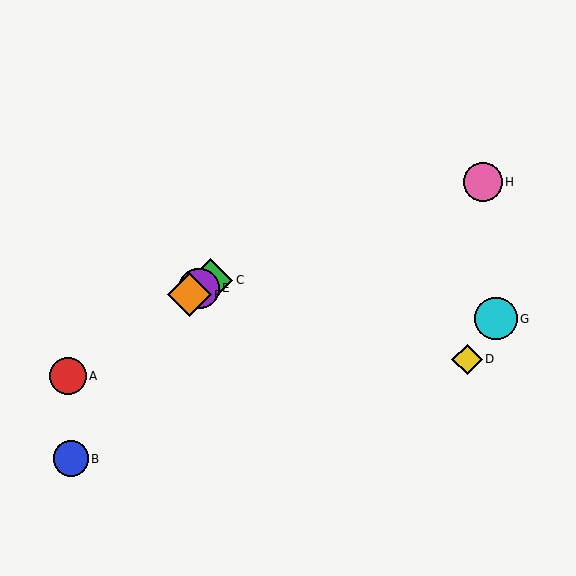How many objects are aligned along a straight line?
4 objects (A, C, E, F) are aligned along a straight line.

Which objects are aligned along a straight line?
Objects A, C, E, F are aligned along a straight line.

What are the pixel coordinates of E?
Object E is at (199, 288).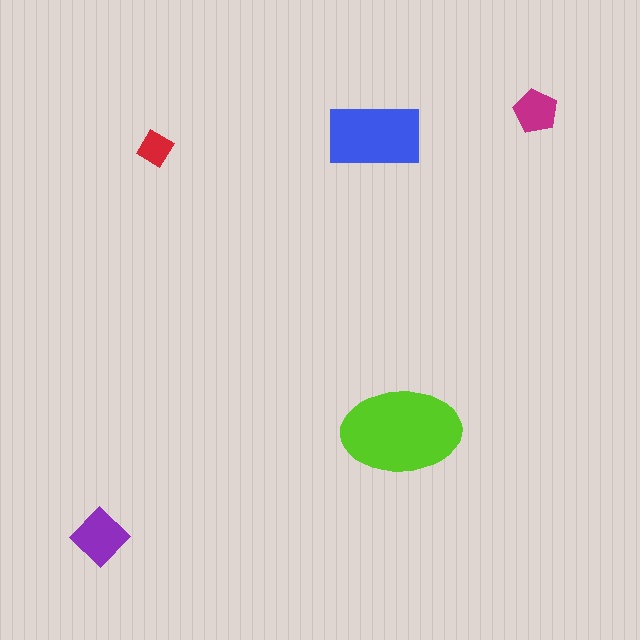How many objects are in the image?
There are 5 objects in the image.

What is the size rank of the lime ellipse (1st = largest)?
1st.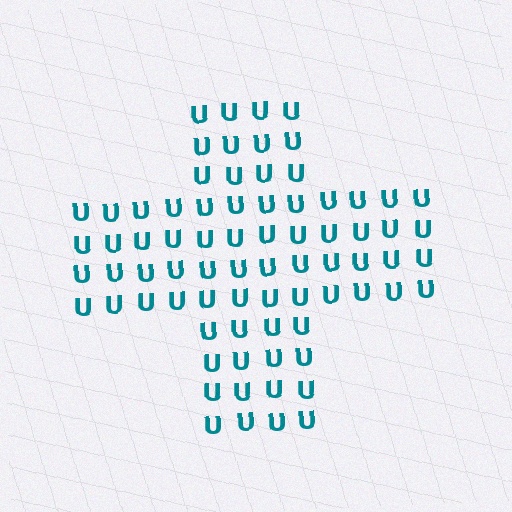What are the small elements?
The small elements are letter U's.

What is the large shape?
The large shape is a cross.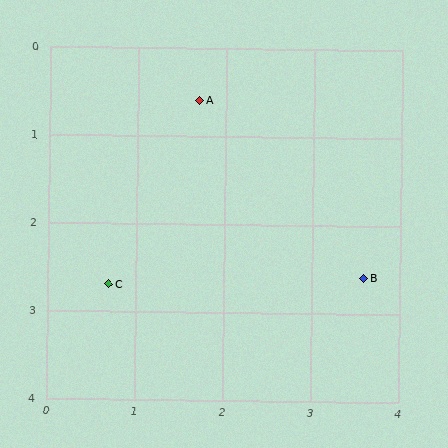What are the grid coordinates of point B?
Point B is at approximately (3.6, 2.6).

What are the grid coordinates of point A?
Point A is at approximately (1.7, 0.6).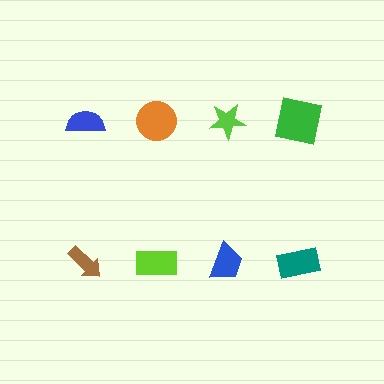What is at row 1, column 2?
An orange circle.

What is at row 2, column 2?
A lime rectangle.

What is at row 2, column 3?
A blue trapezoid.